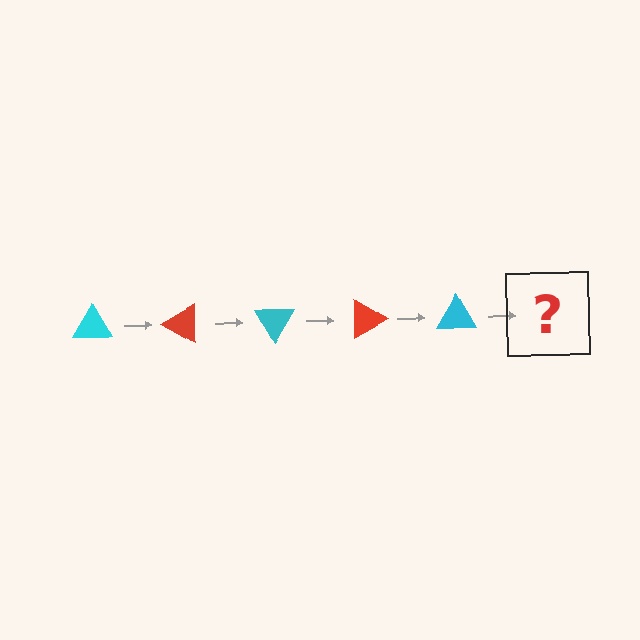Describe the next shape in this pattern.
It should be a red triangle, rotated 150 degrees from the start.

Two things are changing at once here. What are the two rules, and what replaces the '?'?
The two rules are that it rotates 30 degrees each step and the color cycles through cyan and red. The '?' should be a red triangle, rotated 150 degrees from the start.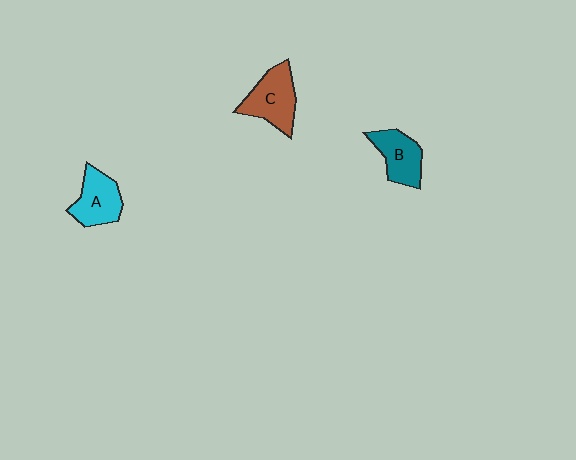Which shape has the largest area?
Shape C (brown).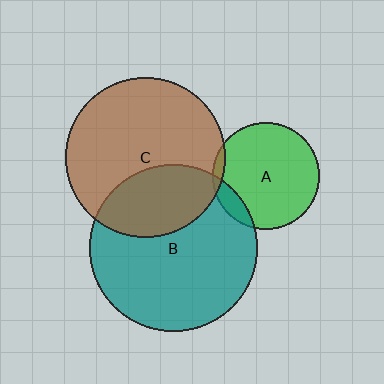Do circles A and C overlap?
Yes.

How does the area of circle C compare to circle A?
Approximately 2.2 times.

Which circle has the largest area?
Circle B (teal).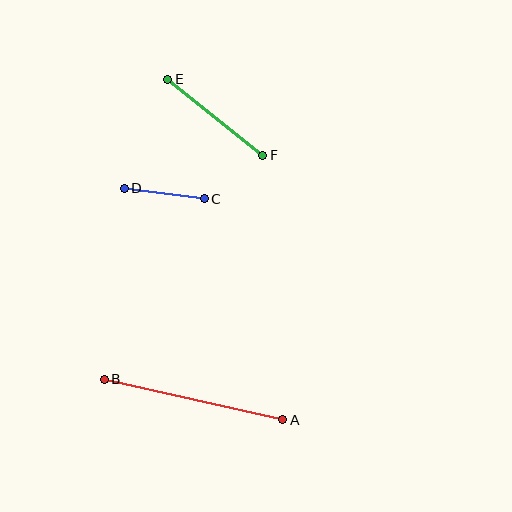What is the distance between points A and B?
The distance is approximately 183 pixels.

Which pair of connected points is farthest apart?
Points A and B are farthest apart.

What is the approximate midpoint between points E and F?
The midpoint is at approximately (215, 117) pixels.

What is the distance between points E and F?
The distance is approximately 121 pixels.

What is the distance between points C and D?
The distance is approximately 81 pixels.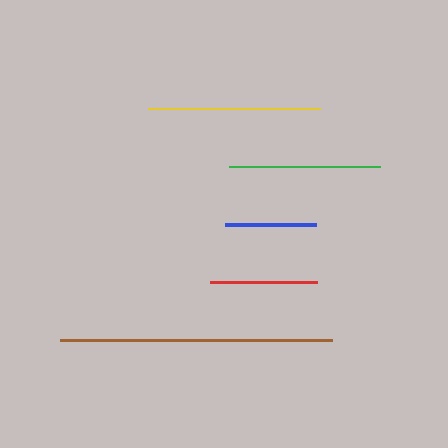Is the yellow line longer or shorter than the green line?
The yellow line is longer than the green line.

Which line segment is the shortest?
The blue line is the shortest at approximately 91 pixels.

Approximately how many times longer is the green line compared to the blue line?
The green line is approximately 1.7 times the length of the blue line.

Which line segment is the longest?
The brown line is the longest at approximately 272 pixels.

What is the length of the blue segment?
The blue segment is approximately 91 pixels long.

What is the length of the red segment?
The red segment is approximately 107 pixels long.